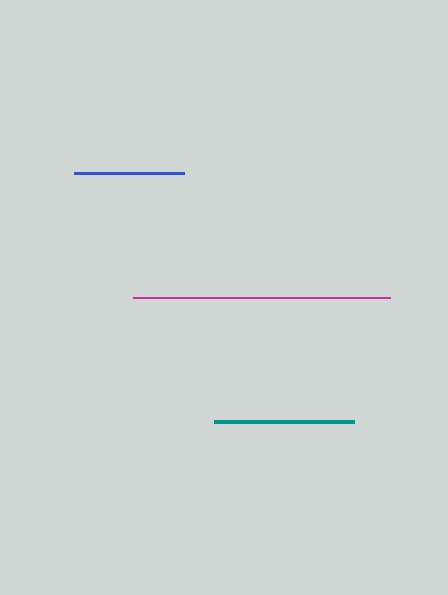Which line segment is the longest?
The magenta line is the longest at approximately 257 pixels.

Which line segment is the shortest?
The blue line is the shortest at approximately 110 pixels.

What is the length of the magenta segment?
The magenta segment is approximately 257 pixels long.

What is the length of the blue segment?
The blue segment is approximately 110 pixels long.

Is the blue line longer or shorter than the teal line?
The teal line is longer than the blue line.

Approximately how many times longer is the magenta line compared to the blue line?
The magenta line is approximately 2.3 times the length of the blue line.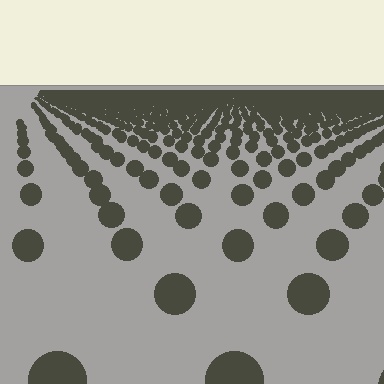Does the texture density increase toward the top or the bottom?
Density increases toward the top.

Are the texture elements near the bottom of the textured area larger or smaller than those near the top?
Larger. Near the bottom, elements are closer to the viewer and appear at a bigger on-screen size.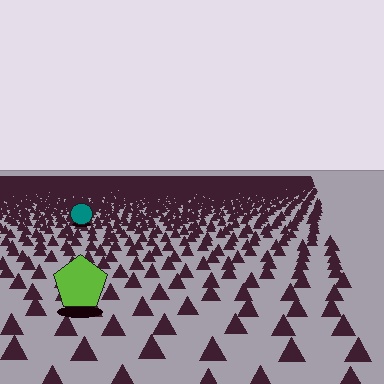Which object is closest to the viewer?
The lime pentagon is closest. The texture marks near it are larger and more spread out.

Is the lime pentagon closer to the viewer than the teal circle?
Yes. The lime pentagon is closer — you can tell from the texture gradient: the ground texture is coarser near it.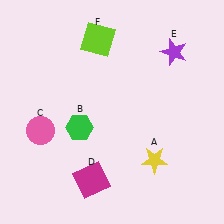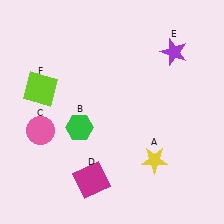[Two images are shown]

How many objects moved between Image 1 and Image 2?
1 object moved between the two images.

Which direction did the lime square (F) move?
The lime square (F) moved left.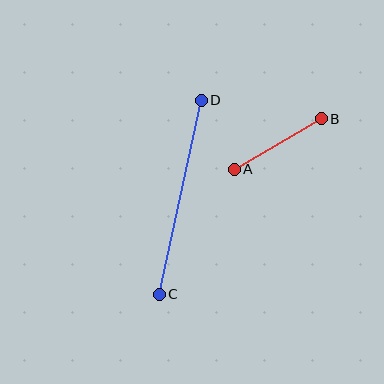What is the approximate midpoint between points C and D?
The midpoint is at approximately (180, 197) pixels.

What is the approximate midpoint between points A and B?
The midpoint is at approximately (278, 144) pixels.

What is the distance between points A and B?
The distance is approximately 101 pixels.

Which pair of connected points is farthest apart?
Points C and D are farthest apart.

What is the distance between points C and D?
The distance is approximately 199 pixels.